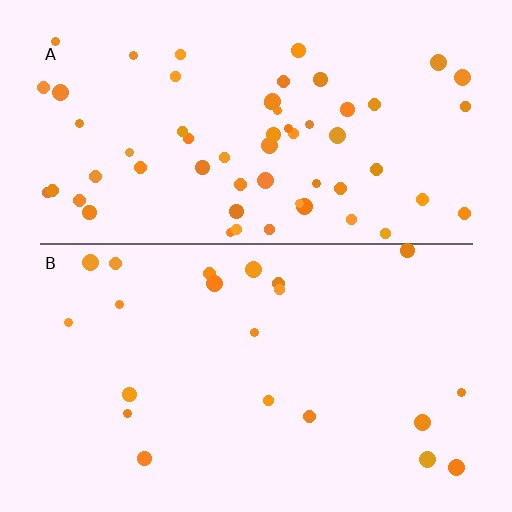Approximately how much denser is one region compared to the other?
Approximately 2.8× — region A over region B.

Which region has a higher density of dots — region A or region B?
A (the top).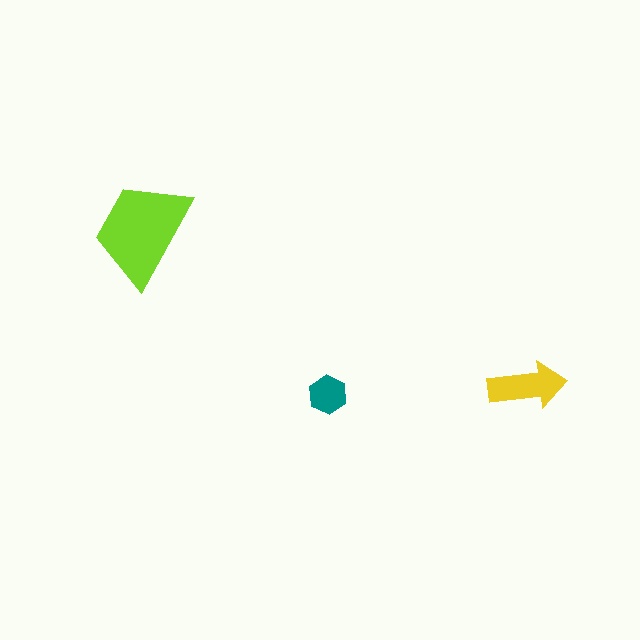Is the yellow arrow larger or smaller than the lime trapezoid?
Smaller.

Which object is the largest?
The lime trapezoid.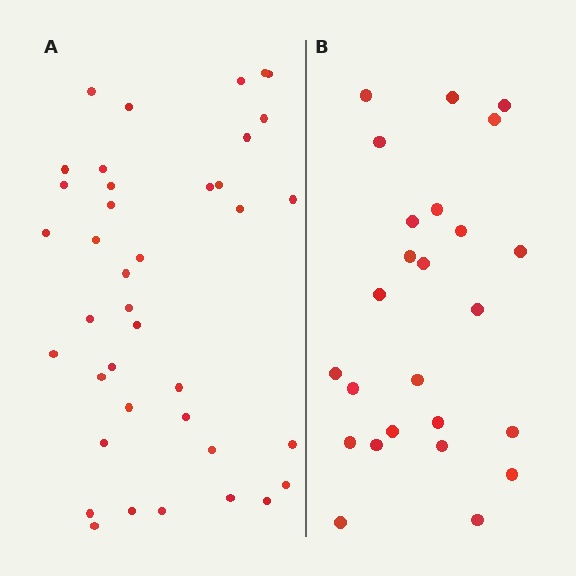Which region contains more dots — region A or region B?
Region A (the left region) has more dots.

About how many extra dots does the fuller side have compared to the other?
Region A has approximately 15 more dots than region B.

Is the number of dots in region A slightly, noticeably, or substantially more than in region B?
Region A has substantially more. The ratio is roughly 1.6 to 1.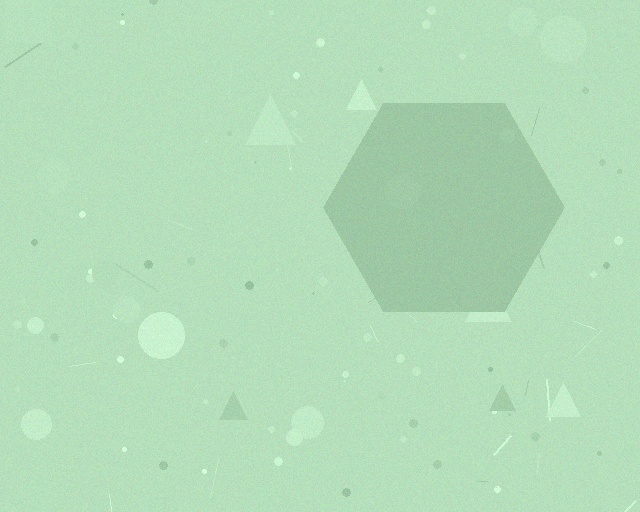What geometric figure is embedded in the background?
A hexagon is embedded in the background.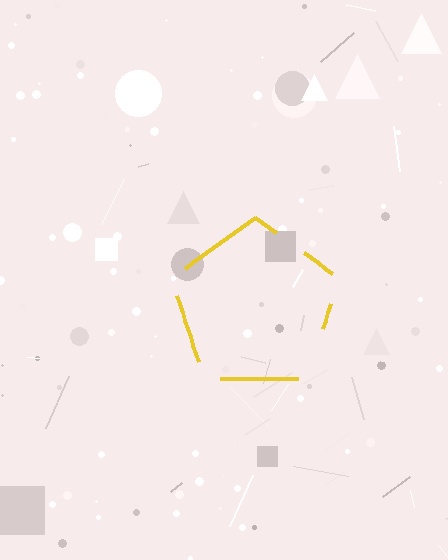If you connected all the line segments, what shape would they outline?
They would outline a pentagon.